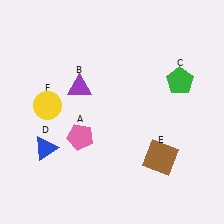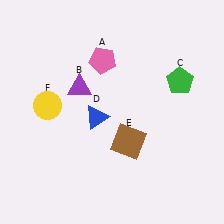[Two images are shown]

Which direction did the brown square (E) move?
The brown square (E) moved left.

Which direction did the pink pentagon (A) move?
The pink pentagon (A) moved up.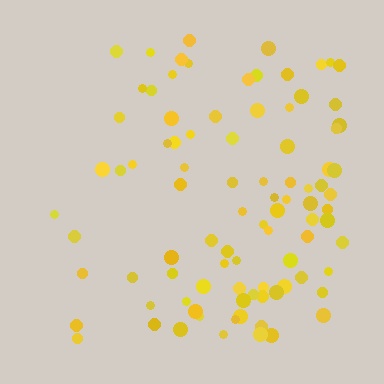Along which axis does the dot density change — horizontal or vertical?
Horizontal.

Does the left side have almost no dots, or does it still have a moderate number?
Still a moderate number, just noticeably fewer than the right.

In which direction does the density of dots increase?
From left to right, with the right side densest.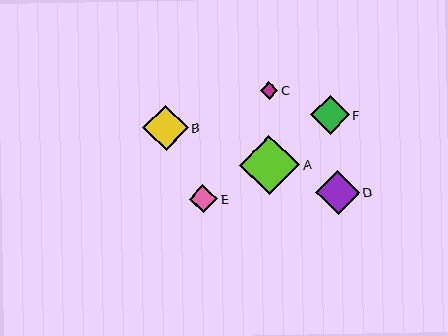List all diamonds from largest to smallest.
From largest to smallest: A, B, D, F, E, C.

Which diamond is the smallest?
Diamond C is the smallest with a size of approximately 18 pixels.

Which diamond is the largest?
Diamond A is the largest with a size of approximately 60 pixels.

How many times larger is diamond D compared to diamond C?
Diamond D is approximately 2.5 times the size of diamond C.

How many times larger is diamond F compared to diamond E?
Diamond F is approximately 1.4 times the size of diamond E.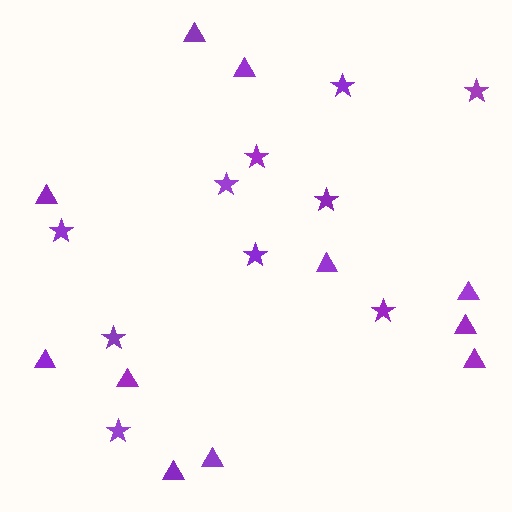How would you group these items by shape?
There are 2 groups: one group of stars (10) and one group of triangles (11).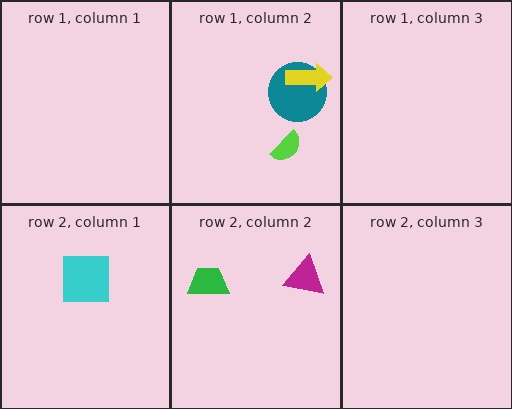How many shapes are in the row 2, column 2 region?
2.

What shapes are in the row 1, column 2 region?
The lime semicircle, the teal circle, the yellow arrow.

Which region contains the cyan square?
The row 2, column 1 region.